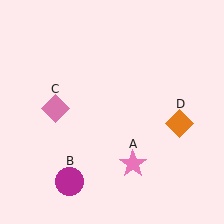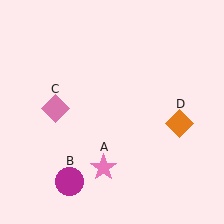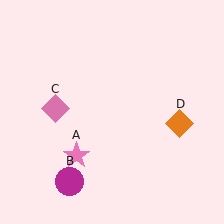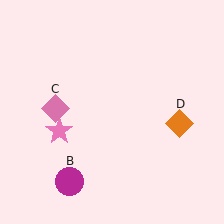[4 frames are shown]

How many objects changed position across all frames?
1 object changed position: pink star (object A).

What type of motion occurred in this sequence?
The pink star (object A) rotated clockwise around the center of the scene.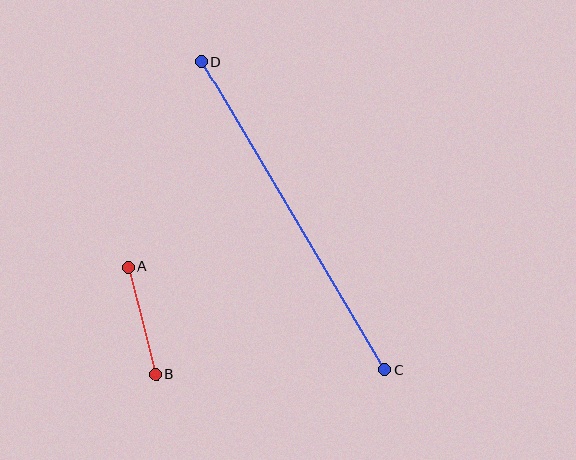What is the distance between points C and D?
The distance is approximately 358 pixels.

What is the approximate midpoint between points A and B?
The midpoint is at approximately (142, 321) pixels.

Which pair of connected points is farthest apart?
Points C and D are farthest apart.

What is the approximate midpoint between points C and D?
The midpoint is at approximately (293, 216) pixels.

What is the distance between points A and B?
The distance is approximately 111 pixels.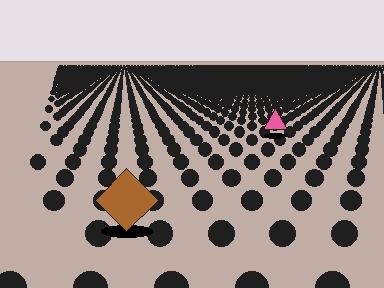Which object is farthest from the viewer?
The pink triangle is farthest from the viewer. It appears smaller and the ground texture around it is denser.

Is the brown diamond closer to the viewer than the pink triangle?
Yes. The brown diamond is closer — you can tell from the texture gradient: the ground texture is coarser near it.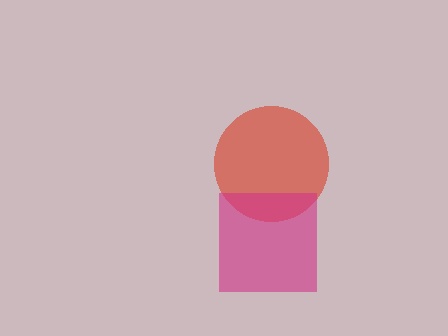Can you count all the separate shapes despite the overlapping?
Yes, there are 2 separate shapes.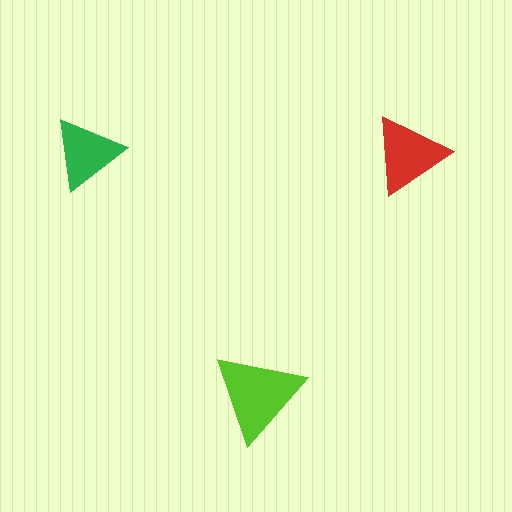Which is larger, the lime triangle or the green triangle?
The lime one.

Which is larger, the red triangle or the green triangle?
The red one.